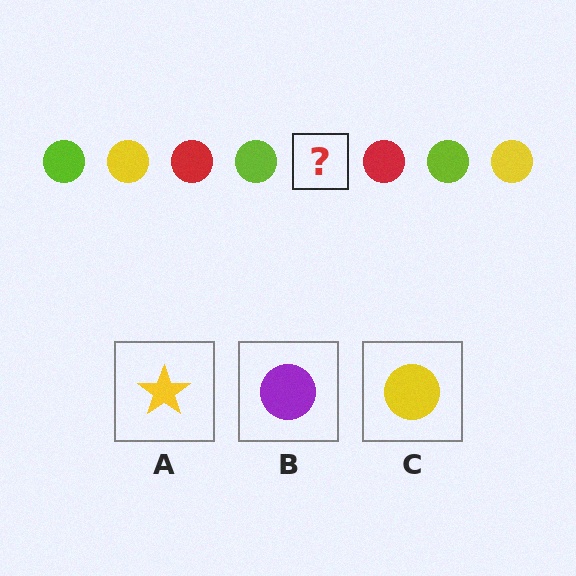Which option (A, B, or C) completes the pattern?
C.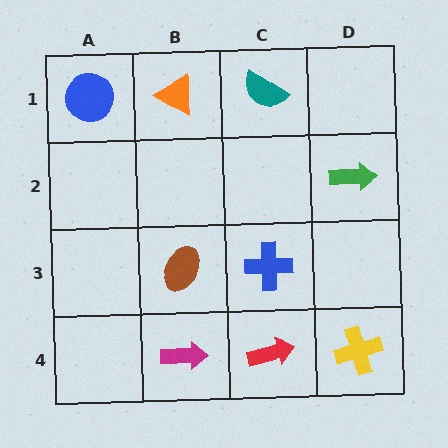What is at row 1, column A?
A blue circle.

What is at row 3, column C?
A blue cross.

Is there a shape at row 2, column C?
No, that cell is empty.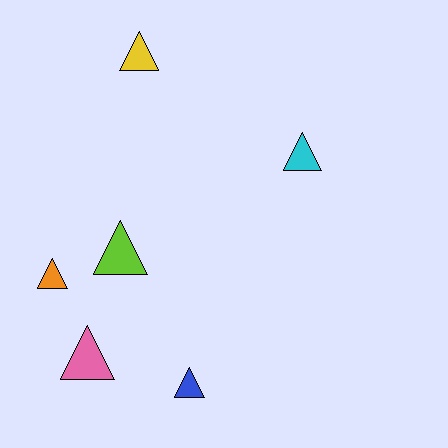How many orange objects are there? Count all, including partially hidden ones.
There is 1 orange object.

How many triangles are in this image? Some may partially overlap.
There are 6 triangles.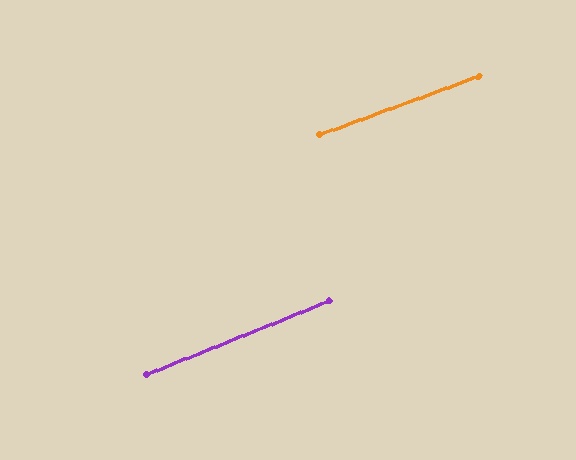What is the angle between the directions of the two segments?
Approximately 2 degrees.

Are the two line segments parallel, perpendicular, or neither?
Parallel — their directions differ by only 1.9°.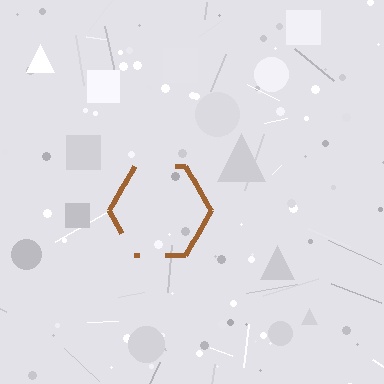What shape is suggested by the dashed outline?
The dashed outline suggests a hexagon.